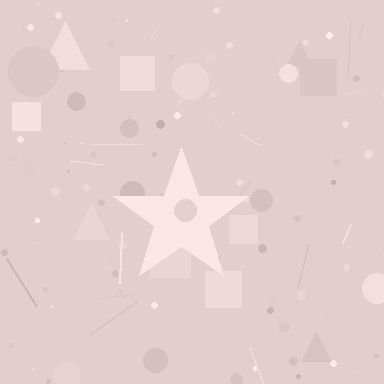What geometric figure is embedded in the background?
A star is embedded in the background.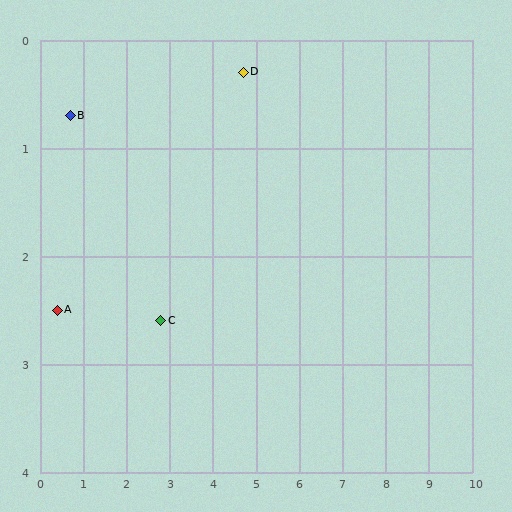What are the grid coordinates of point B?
Point B is at approximately (0.7, 0.7).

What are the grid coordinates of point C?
Point C is at approximately (2.8, 2.6).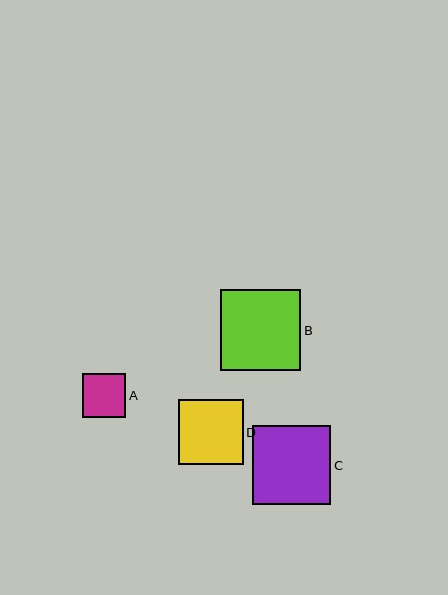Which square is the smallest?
Square A is the smallest with a size of approximately 44 pixels.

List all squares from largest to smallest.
From largest to smallest: B, C, D, A.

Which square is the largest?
Square B is the largest with a size of approximately 80 pixels.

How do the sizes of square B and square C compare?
Square B and square C are approximately the same size.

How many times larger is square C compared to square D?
Square C is approximately 1.2 times the size of square D.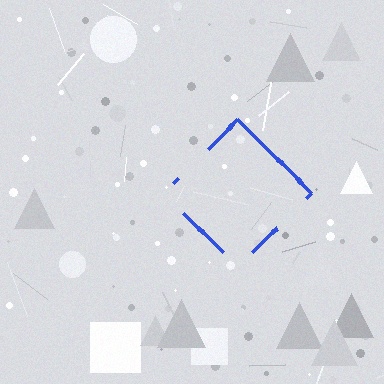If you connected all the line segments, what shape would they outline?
They would outline a diamond.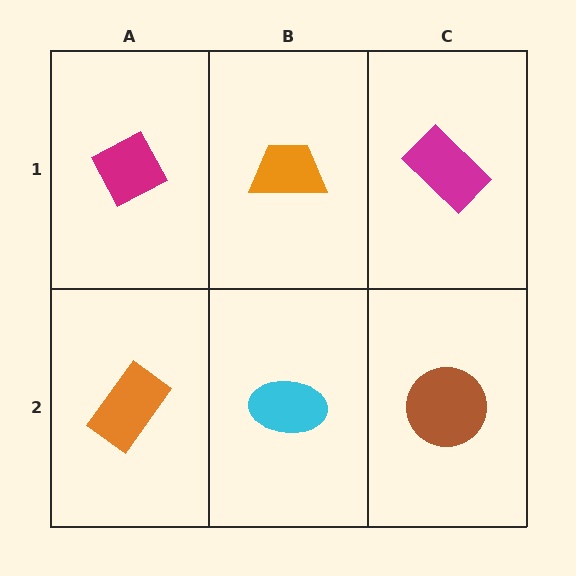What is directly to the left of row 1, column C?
An orange trapezoid.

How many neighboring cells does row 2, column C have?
2.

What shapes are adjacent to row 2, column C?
A magenta rectangle (row 1, column C), a cyan ellipse (row 2, column B).